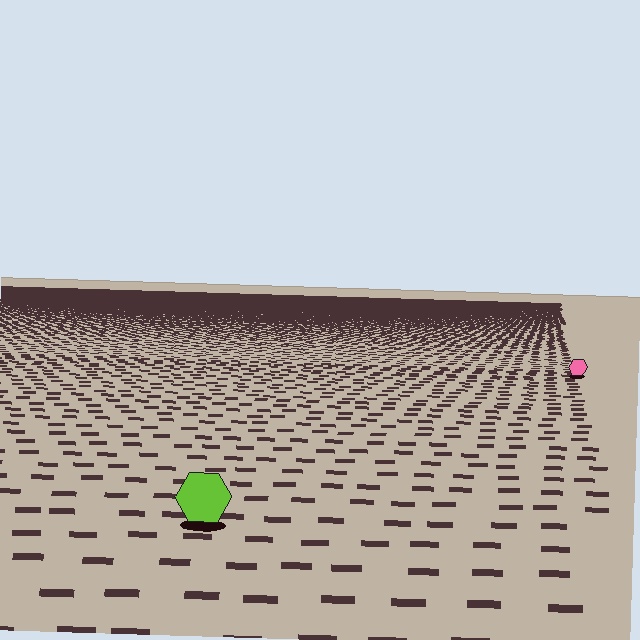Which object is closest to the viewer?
The lime hexagon is closest. The texture marks near it are larger and more spread out.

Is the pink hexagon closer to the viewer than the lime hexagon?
No. The lime hexagon is closer — you can tell from the texture gradient: the ground texture is coarser near it.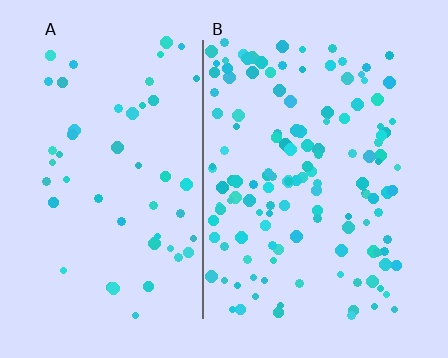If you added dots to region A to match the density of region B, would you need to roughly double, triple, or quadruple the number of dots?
Approximately triple.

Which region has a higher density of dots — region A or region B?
B (the right).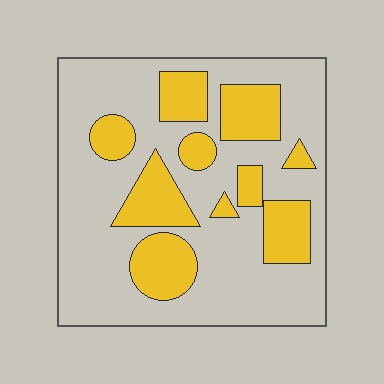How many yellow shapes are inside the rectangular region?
10.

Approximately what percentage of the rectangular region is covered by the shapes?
Approximately 30%.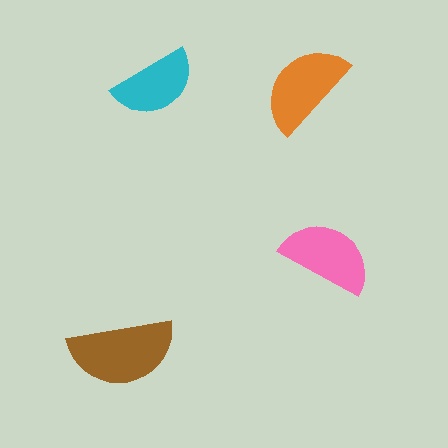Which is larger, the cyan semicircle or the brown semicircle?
The brown one.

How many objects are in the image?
There are 4 objects in the image.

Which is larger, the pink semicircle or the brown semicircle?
The brown one.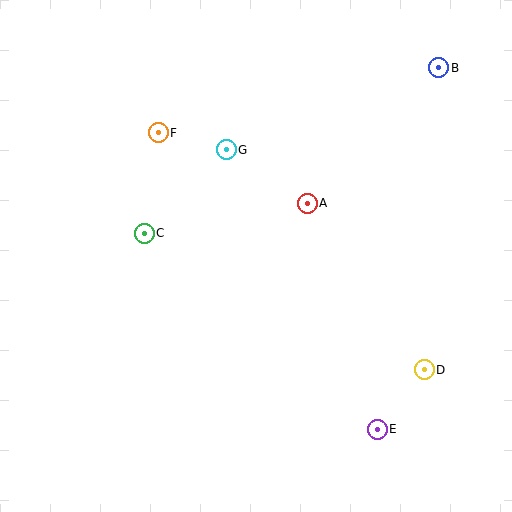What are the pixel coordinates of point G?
Point G is at (226, 150).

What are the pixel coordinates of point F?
Point F is at (158, 133).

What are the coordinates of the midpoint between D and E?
The midpoint between D and E is at (401, 399).